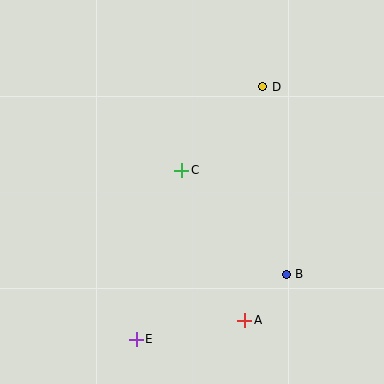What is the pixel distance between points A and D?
The distance between A and D is 234 pixels.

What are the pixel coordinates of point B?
Point B is at (286, 274).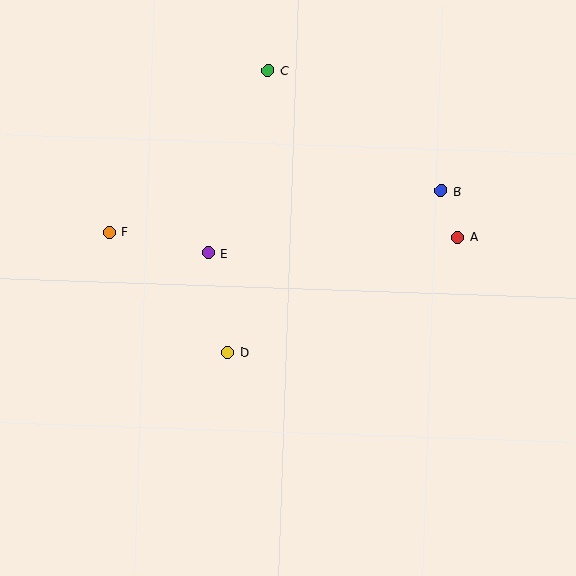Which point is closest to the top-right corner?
Point B is closest to the top-right corner.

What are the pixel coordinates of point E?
Point E is at (208, 253).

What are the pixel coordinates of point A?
Point A is at (457, 237).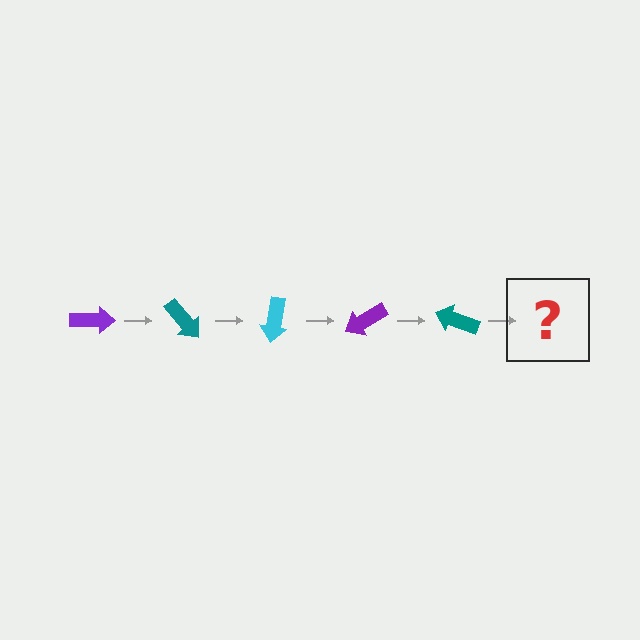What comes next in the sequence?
The next element should be a cyan arrow, rotated 250 degrees from the start.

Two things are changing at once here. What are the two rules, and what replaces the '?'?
The two rules are that it rotates 50 degrees each step and the color cycles through purple, teal, and cyan. The '?' should be a cyan arrow, rotated 250 degrees from the start.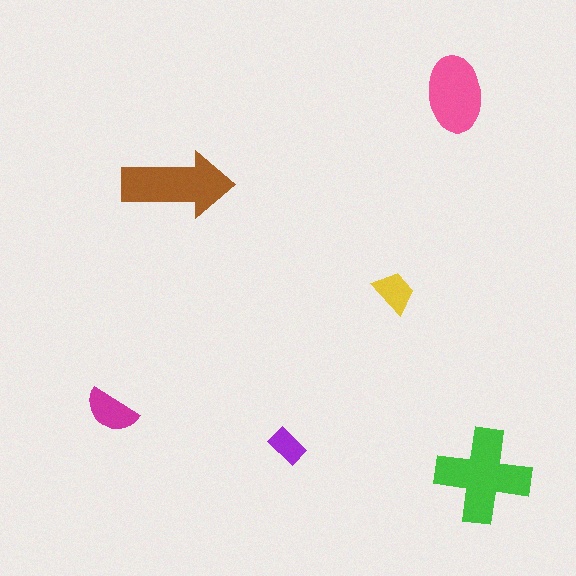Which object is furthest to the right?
The green cross is rightmost.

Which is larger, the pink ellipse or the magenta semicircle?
The pink ellipse.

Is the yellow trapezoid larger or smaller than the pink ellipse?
Smaller.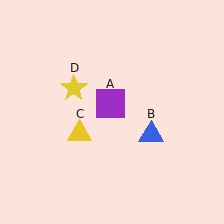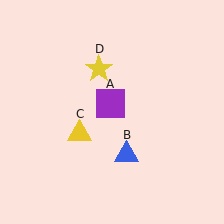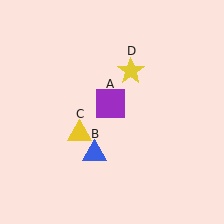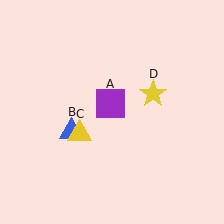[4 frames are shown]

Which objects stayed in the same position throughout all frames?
Purple square (object A) and yellow triangle (object C) remained stationary.